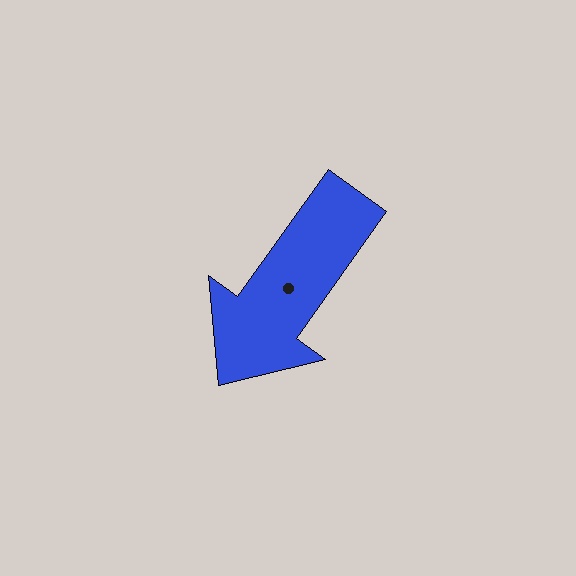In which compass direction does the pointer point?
Southwest.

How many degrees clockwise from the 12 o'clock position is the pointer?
Approximately 215 degrees.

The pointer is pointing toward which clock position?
Roughly 7 o'clock.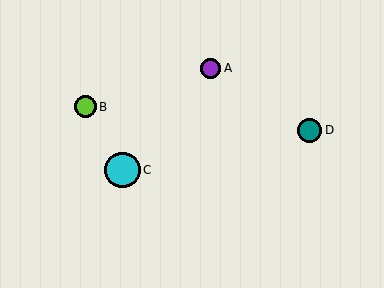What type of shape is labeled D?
Shape D is a teal circle.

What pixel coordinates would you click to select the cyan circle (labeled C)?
Click at (123, 170) to select the cyan circle C.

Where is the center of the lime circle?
The center of the lime circle is at (85, 107).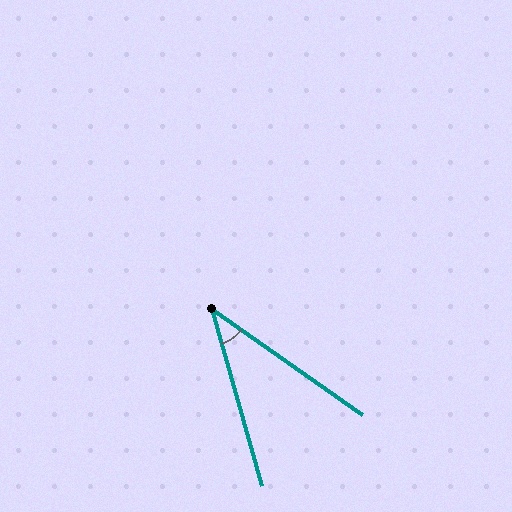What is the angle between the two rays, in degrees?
Approximately 39 degrees.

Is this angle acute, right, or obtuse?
It is acute.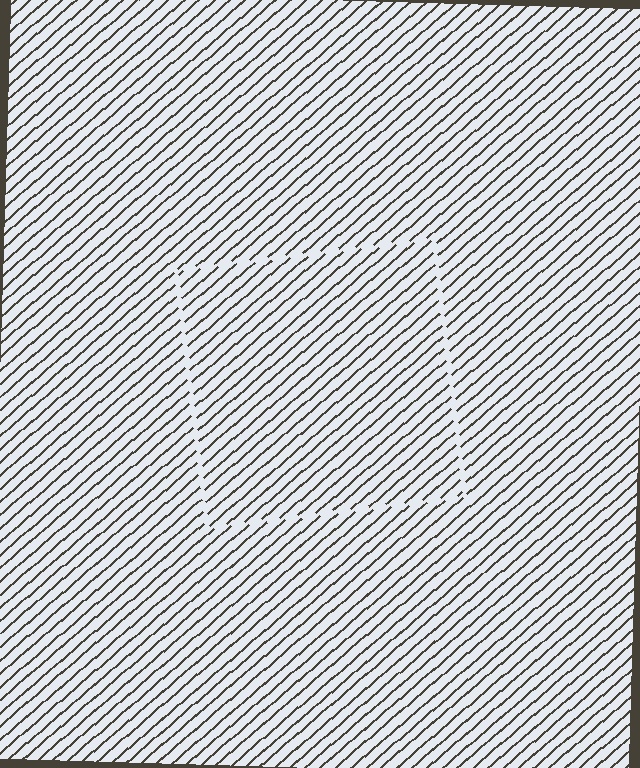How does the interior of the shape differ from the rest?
The interior of the shape contains the same grating, shifted by half a period — the contour is defined by the phase discontinuity where line-ends from the inner and outer gratings abut.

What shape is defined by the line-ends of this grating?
An illusory square. The interior of the shape contains the same grating, shifted by half a period — the contour is defined by the phase discontinuity where line-ends from the inner and outer gratings abut.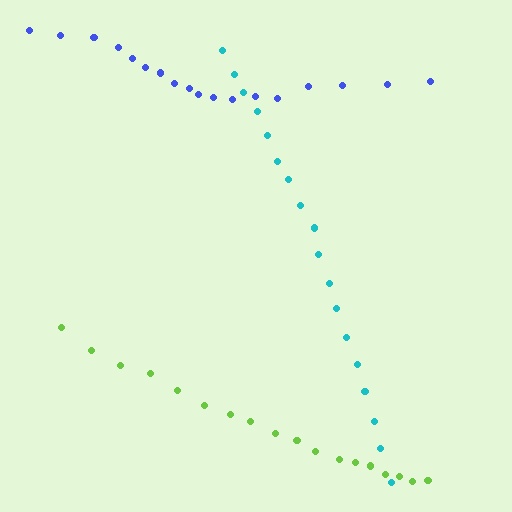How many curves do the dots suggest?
There are 3 distinct paths.